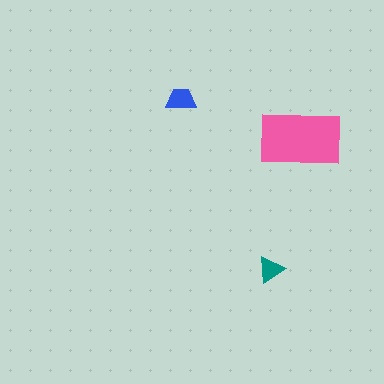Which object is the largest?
The pink rectangle.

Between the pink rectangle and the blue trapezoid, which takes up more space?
The pink rectangle.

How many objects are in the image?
There are 3 objects in the image.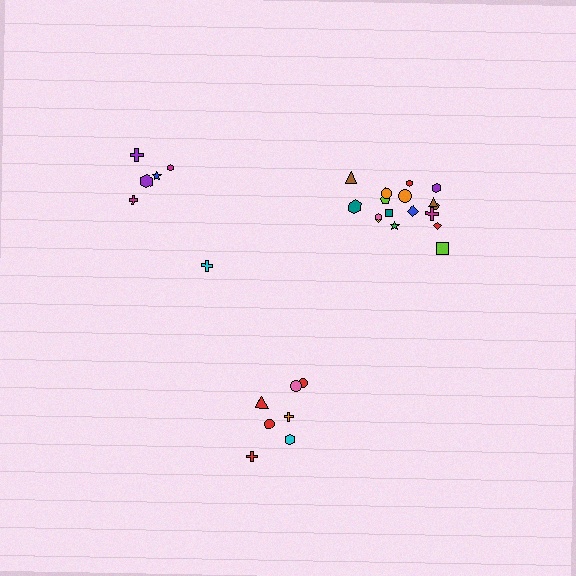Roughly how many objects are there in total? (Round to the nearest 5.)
Roughly 30 objects in total.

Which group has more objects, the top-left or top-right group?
The top-right group.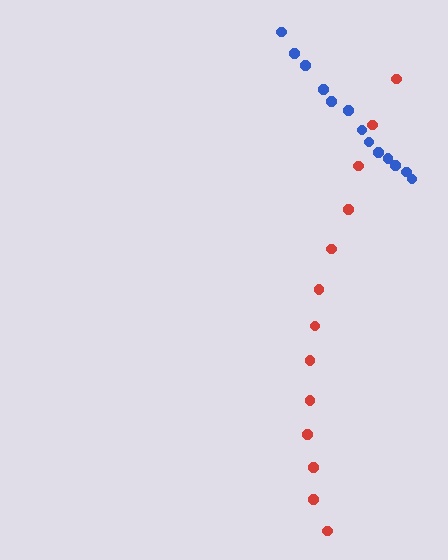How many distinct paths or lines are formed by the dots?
There are 2 distinct paths.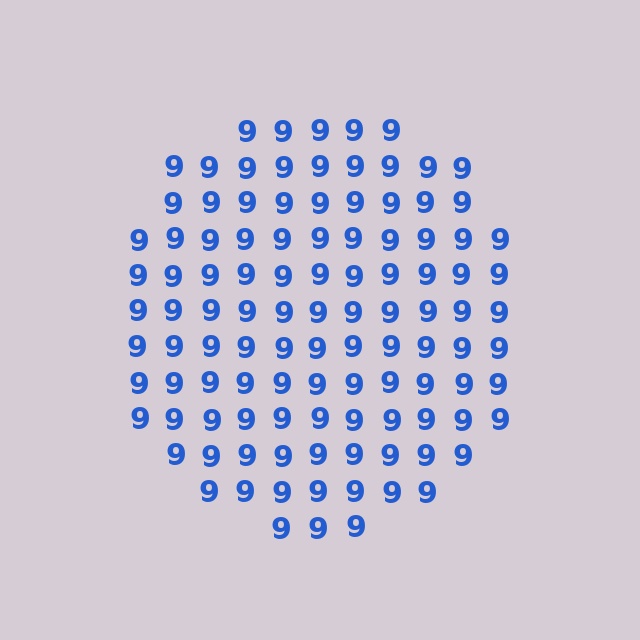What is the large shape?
The large shape is a circle.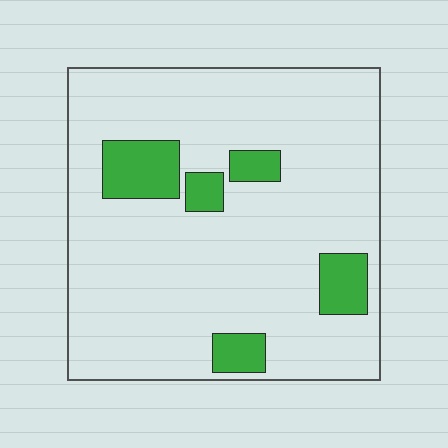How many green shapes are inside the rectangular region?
5.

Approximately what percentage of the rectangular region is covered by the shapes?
Approximately 15%.